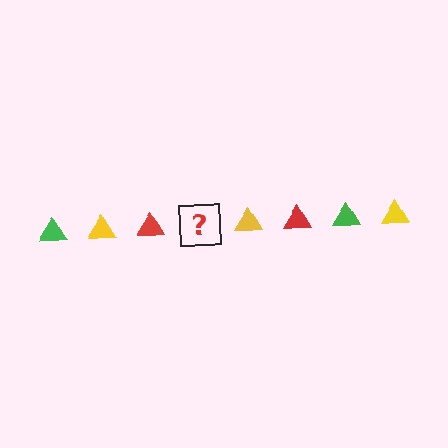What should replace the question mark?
The question mark should be replaced with a green triangle.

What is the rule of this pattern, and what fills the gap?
The rule is that the pattern cycles through green, yellow, red triangles. The gap should be filled with a green triangle.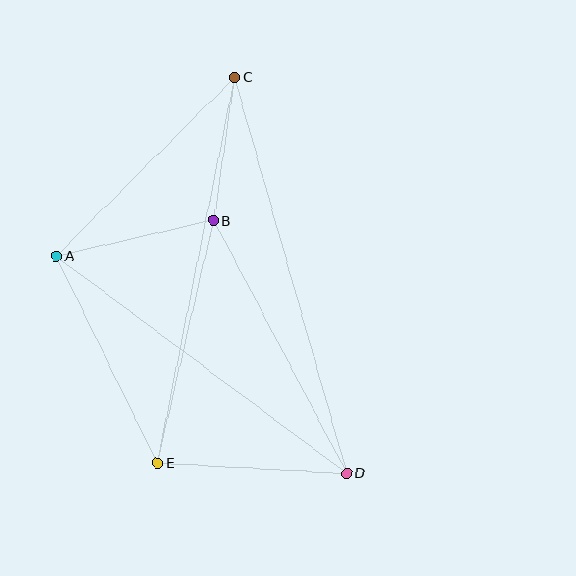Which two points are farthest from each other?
Points C and D are farthest from each other.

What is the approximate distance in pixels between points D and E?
The distance between D and E is approximately 189 pixels.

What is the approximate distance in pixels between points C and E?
The distance between C and E is approximately 393 pixels.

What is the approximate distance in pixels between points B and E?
The distance between B and E is approximately 249 pixels.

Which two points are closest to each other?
Points B and C are closest to each other.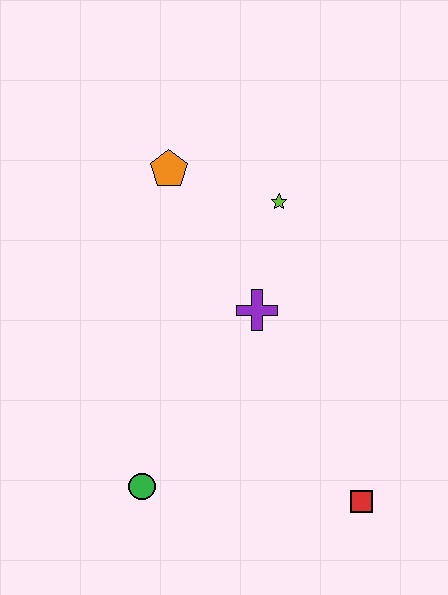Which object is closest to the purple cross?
The lime star is closest to the purple cross.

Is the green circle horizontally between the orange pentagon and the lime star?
No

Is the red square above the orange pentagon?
No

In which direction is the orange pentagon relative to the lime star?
The orange pentagon is to the left of the lime star.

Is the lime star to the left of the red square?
Yes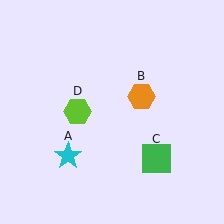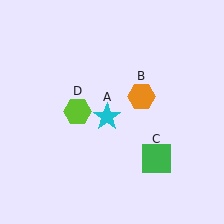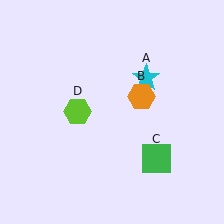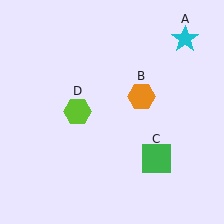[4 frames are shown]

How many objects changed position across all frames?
1 object changed position: cyan star (object A).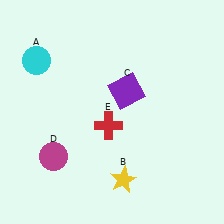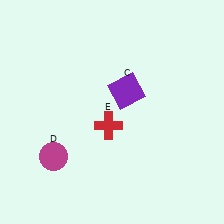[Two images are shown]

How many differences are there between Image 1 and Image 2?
There are 2 differences between the two images.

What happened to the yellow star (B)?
The yellow star (B) was removed in Image 2. It was in the bottom-right area of Image 1.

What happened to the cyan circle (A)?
The cyan circle (A) was removed in Image 2. It was in the top-left area of Image 1.